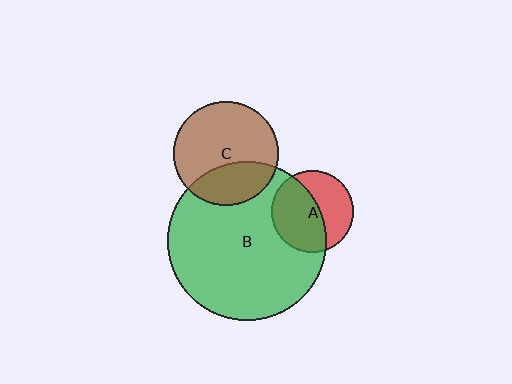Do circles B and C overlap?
Yes.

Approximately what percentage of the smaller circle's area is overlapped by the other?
Approximately 30%.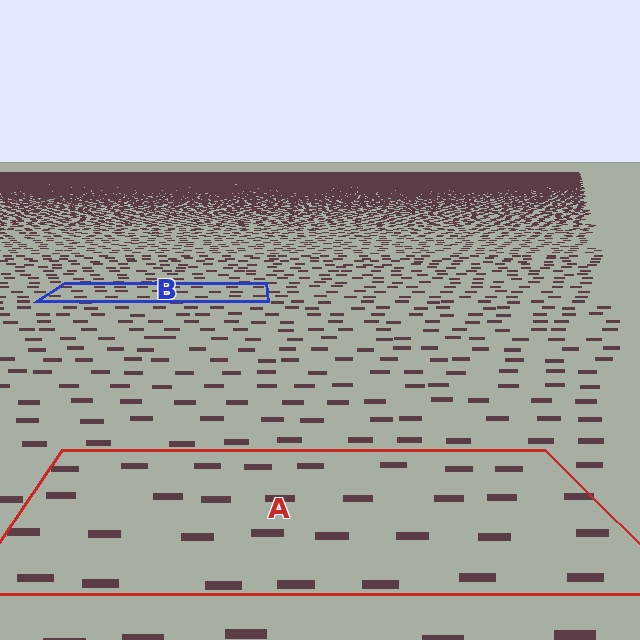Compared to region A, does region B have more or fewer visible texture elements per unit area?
Region B has more texture elements per unit area — they are packed more densely because it is farther away.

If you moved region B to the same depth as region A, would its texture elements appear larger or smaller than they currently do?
They would appear larger. At a closer depth, the same texture elements are projected at a bigger on-screen size.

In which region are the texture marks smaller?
The texture marks are smaller in region B, because it is farther away.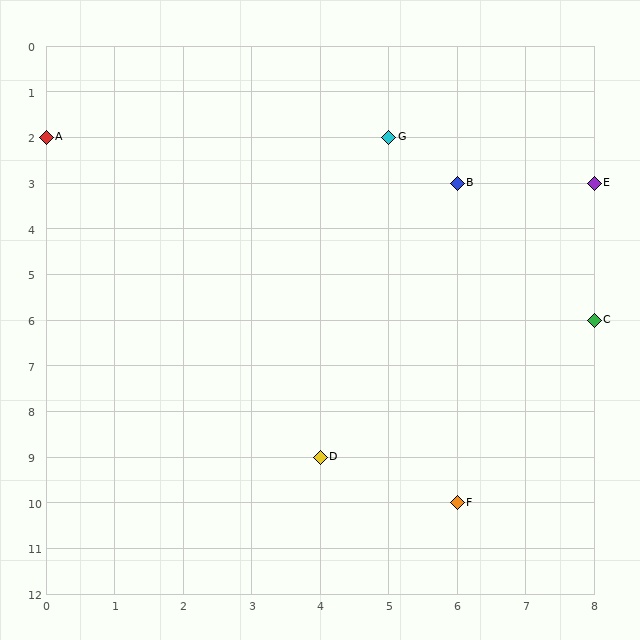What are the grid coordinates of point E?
Point E is at grid coordinates (8, 3).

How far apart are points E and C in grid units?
Points E and C are 3 rows apart.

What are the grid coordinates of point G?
Point G is at grid coordinates (5, 2).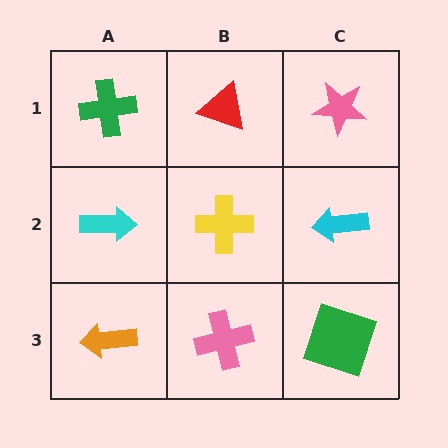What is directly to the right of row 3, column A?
A pink cross.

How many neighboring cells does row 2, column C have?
3.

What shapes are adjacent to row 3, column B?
A yellow cross (row 2, column B), an orange arrow (row 3, column A), a green square (row 3, column C).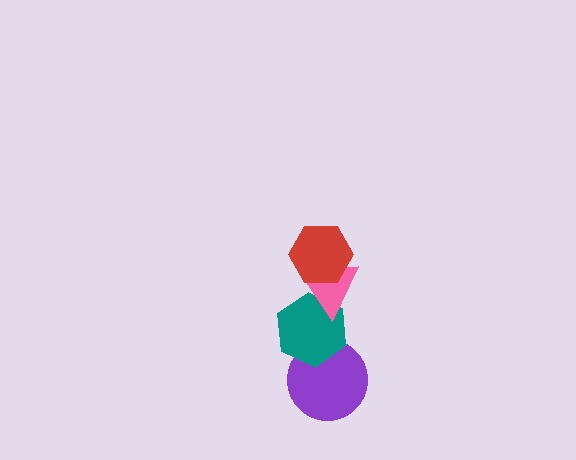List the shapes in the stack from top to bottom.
From top to bottom: the red hexagon, the pink triangle, the teal hexagon, the purple circle.